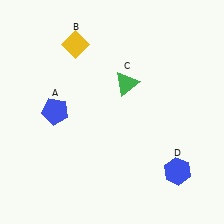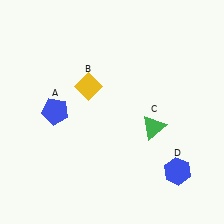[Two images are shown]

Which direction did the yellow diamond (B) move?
The yellow diamond (B) moved down.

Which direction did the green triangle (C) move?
The green triangle (C) moved down.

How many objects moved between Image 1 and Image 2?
2 objects moved between the two images.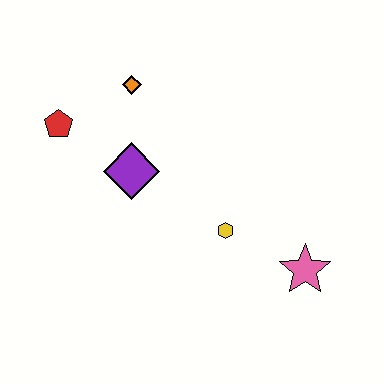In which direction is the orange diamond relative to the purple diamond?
The orange diamond is above the purple diamond.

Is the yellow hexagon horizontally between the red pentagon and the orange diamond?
No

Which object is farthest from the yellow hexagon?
The red pentagon is farthest from the yellow hexagon.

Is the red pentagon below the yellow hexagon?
No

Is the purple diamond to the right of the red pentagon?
Yes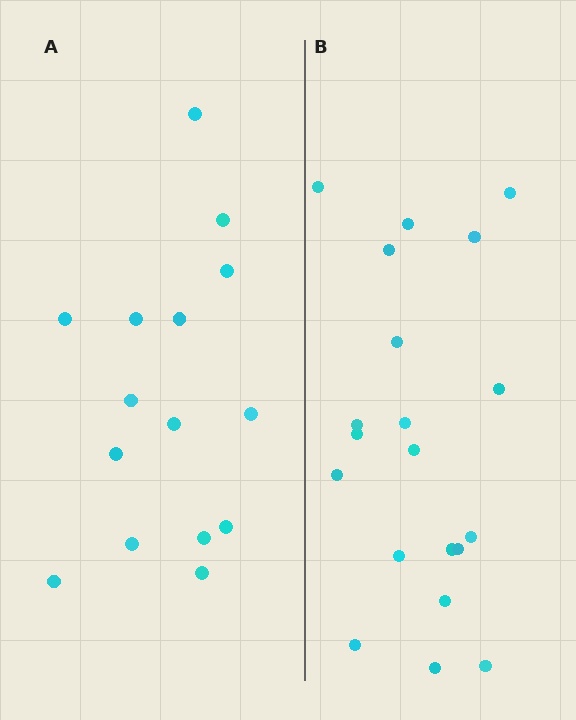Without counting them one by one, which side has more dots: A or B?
Region B (the right region) has more dots.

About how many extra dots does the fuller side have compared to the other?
Region B has about 5 more dots than region A.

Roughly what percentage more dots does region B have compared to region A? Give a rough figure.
About 35% more.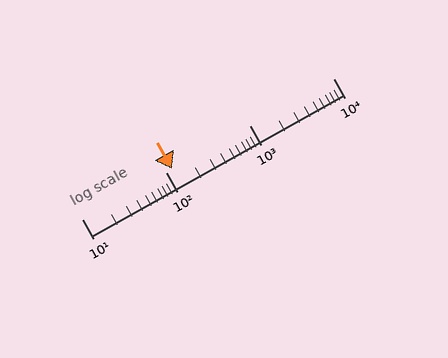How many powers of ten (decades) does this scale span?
The scale spans 3 decades, from 10 to 10000.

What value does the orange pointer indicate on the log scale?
The pointer indicates approximately 120.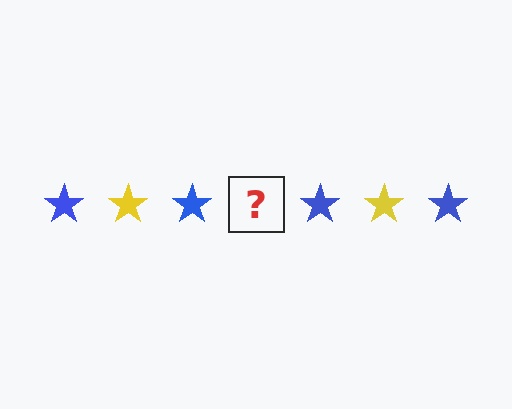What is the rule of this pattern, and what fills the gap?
The rule is that the pattern cycles through blue, yellow stars. The gap should be filled with a yellow star.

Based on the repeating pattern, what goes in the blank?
The blank should be a yellow star.